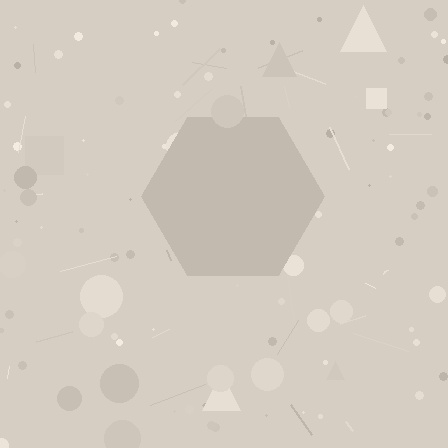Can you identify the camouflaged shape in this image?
The camouflaged shape is a hexagon.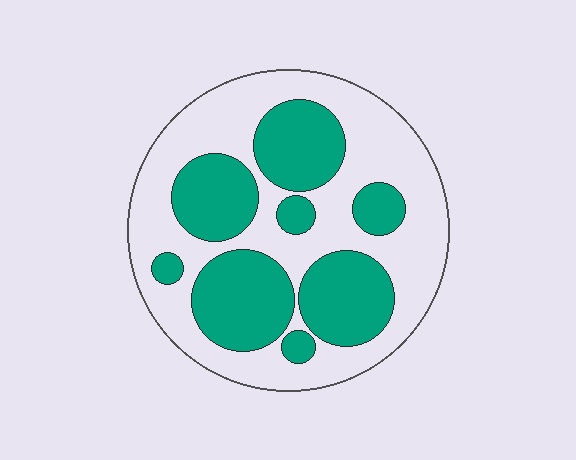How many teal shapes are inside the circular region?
8.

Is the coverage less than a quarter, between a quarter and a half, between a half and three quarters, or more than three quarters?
Between a quarter and a half.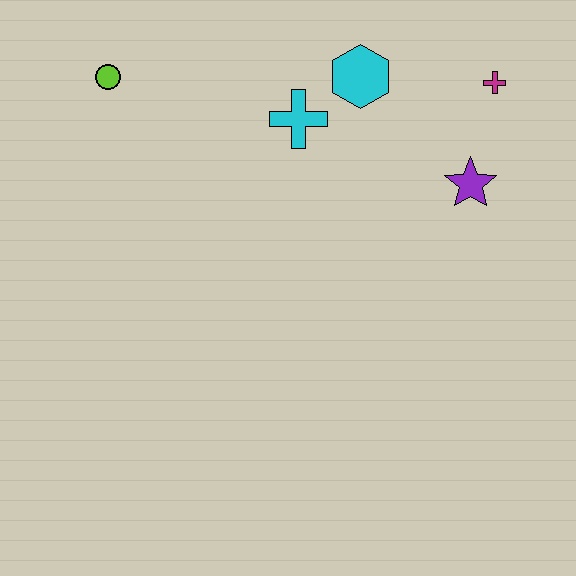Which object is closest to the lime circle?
The cyan cross is closest to the lime circle.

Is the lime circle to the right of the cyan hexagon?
No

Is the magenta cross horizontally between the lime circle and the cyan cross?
No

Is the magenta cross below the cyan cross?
No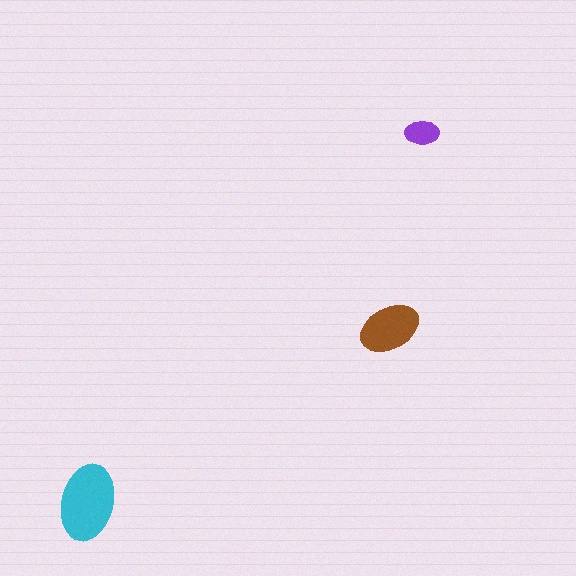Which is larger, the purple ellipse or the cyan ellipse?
The cyan one.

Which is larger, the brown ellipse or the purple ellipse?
The brown one.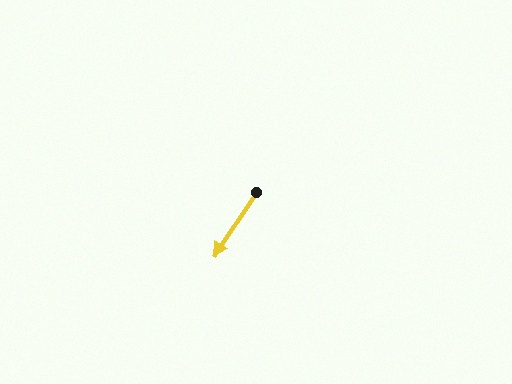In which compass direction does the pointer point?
Southwest.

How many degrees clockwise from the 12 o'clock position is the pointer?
Approximately 213 degrees.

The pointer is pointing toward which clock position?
Roughly 7 o'clock.